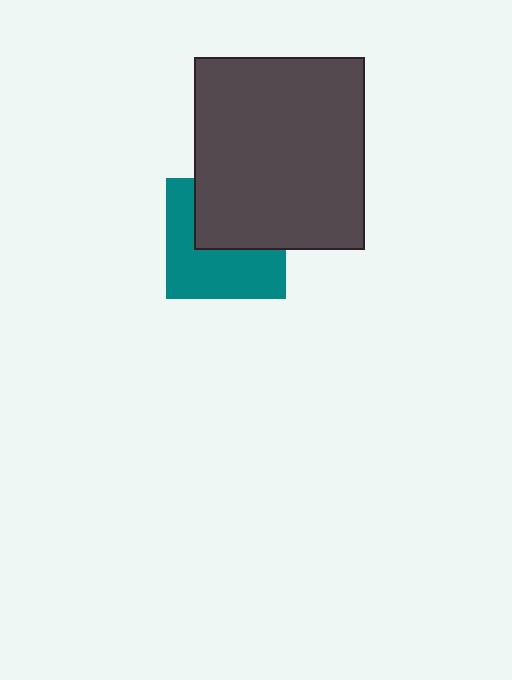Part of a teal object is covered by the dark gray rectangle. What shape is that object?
It is a square.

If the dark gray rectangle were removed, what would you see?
You would see the complete teal square.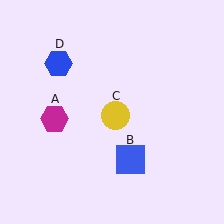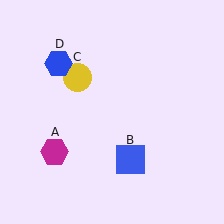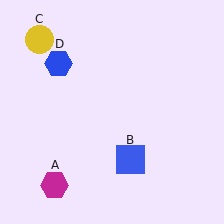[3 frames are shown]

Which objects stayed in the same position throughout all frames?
Blue square (object B) and blue hexagon (object D) remained stationary.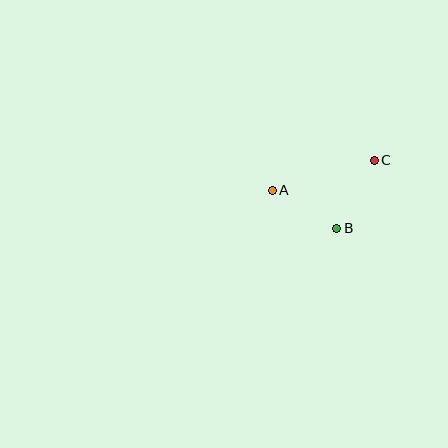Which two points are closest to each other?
Points A and B are closest to each other.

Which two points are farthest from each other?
Points A and C are farthest from each other.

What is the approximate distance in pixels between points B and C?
The distance between B and C is approximately 78 pixels.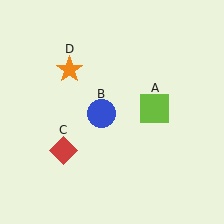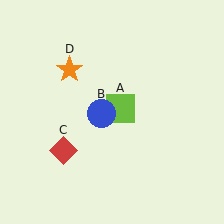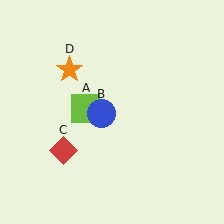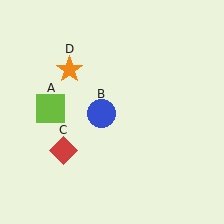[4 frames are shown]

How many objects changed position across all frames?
1 object changed position: lime square (object A).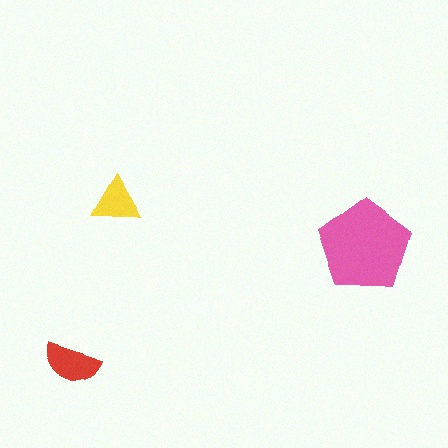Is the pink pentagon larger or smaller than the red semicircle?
Larger.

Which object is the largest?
The pink pentagon.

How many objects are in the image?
There are 3 objects in the image.